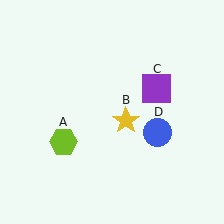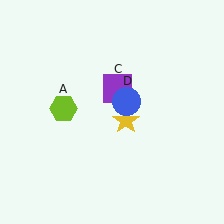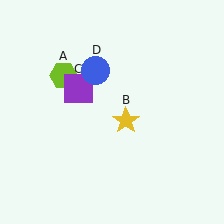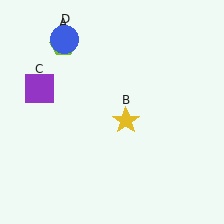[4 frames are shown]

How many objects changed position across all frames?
3 objects changed position: lime hexagon (object A), purple square (object C), blue circle (object D).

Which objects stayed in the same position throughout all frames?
Yellow star (object B) remained stationary.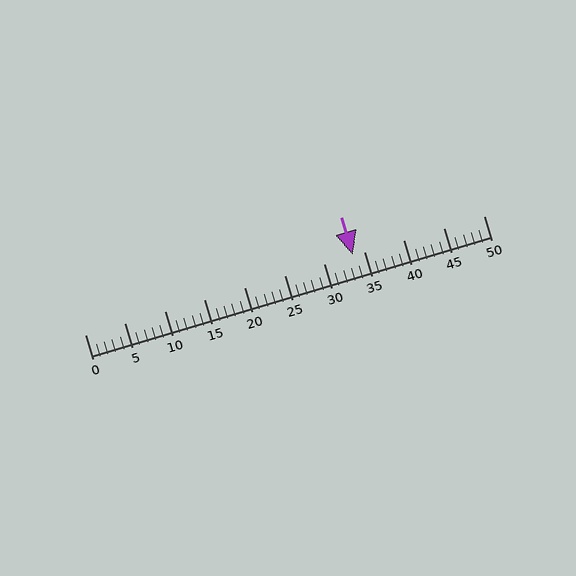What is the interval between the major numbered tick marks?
The major tick marks are spaced 5 units apart.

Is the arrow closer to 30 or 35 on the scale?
The arrow is closer to 35.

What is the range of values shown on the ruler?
The ruler shows values from 0 to 50.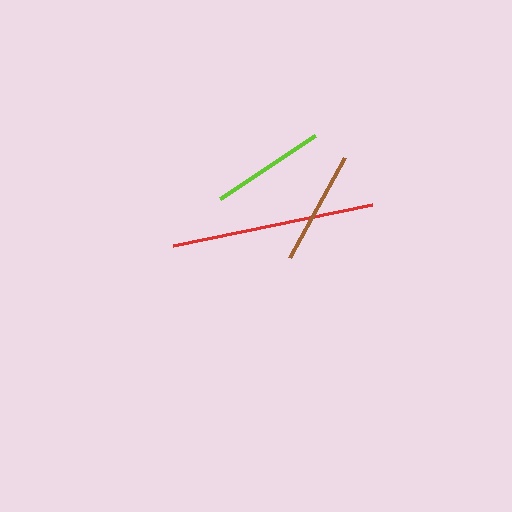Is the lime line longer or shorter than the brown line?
The lime line is longer than the brown line.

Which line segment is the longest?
The red line is the longest at approximately 203 pixels.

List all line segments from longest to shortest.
From longest to shortest: red, lime, brown.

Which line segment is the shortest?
The brown line is the shortest at approximately 114 pixels.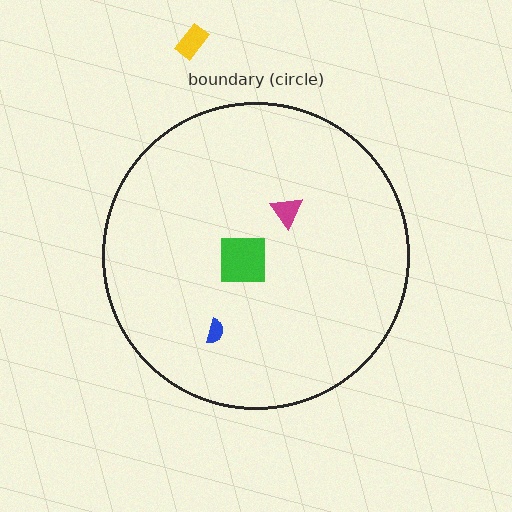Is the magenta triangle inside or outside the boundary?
Inside.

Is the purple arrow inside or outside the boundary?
Inside.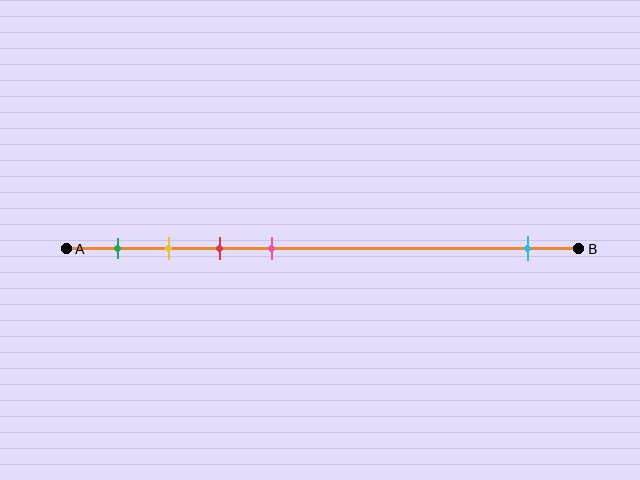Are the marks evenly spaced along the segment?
No, the marks are not evenly spaced.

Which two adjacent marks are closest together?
The yellow and red marks are the closest adjacent pair.